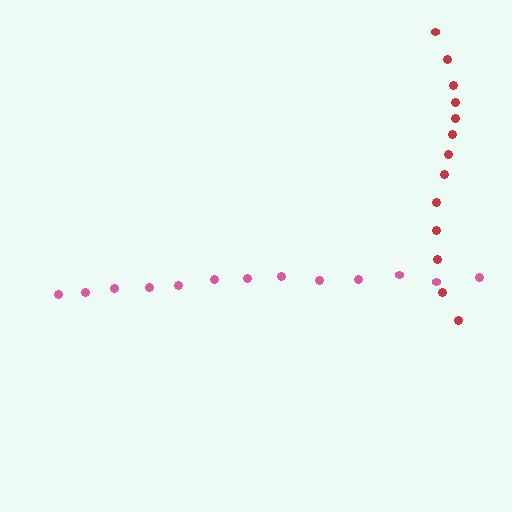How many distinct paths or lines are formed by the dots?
There are 2 distinct paths.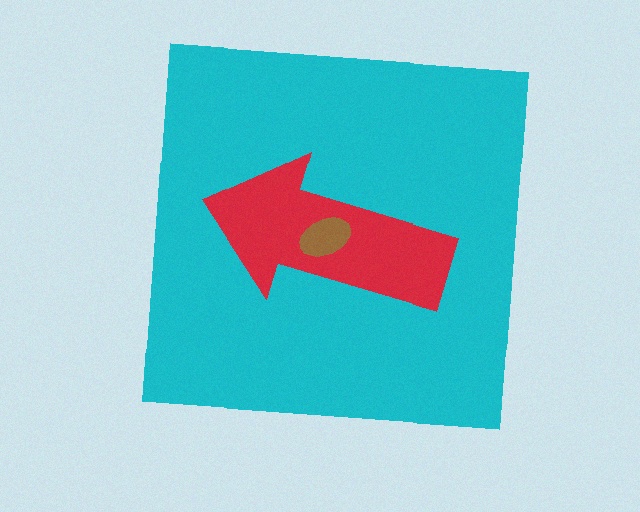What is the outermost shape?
The cyan square.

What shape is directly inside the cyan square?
The red arrow.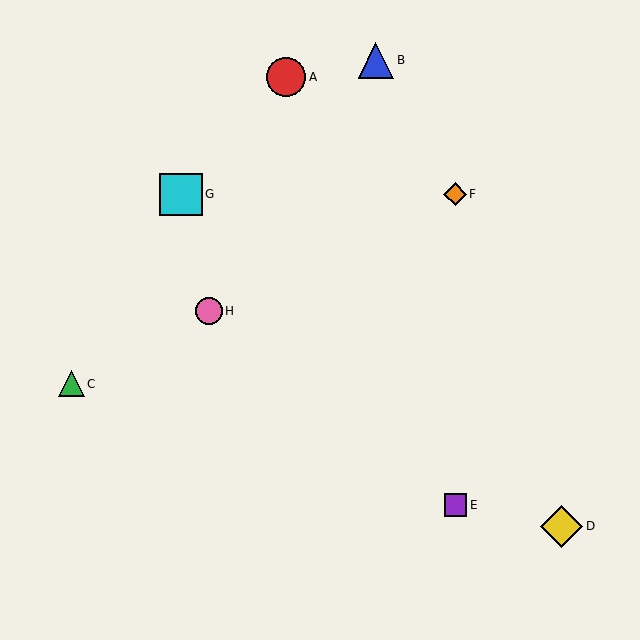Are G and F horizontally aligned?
Yes, both are at y≈194.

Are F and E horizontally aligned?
No, F is at y≈194 and E is at y≈505.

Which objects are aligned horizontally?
Objects F, G are aligned horizontally.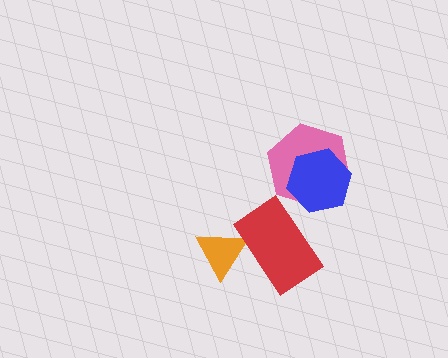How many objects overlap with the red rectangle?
1 object overlaps with the red rectangle.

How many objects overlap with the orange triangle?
1 object overlaps with the orange triangle.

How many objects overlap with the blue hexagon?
1 object overlaps with the blue hexagon.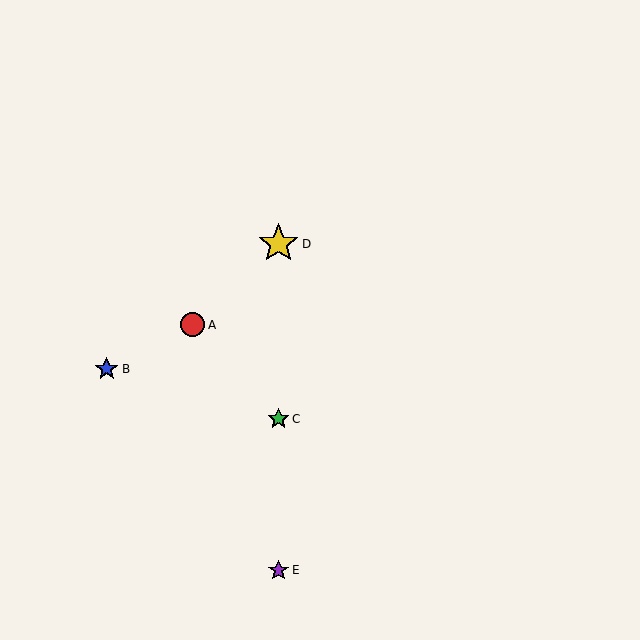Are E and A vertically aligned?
No, E is at x≈279 and A is at x≈192.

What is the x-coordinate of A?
Object A is at x≈192.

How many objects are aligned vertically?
3 objects (C, D, E) are aligned vertically.